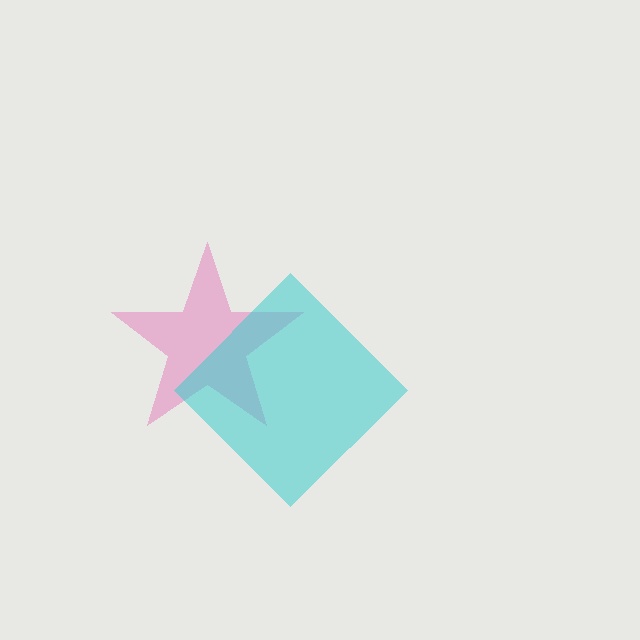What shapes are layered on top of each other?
The layered shapes are: a pink star, a cyan diamond.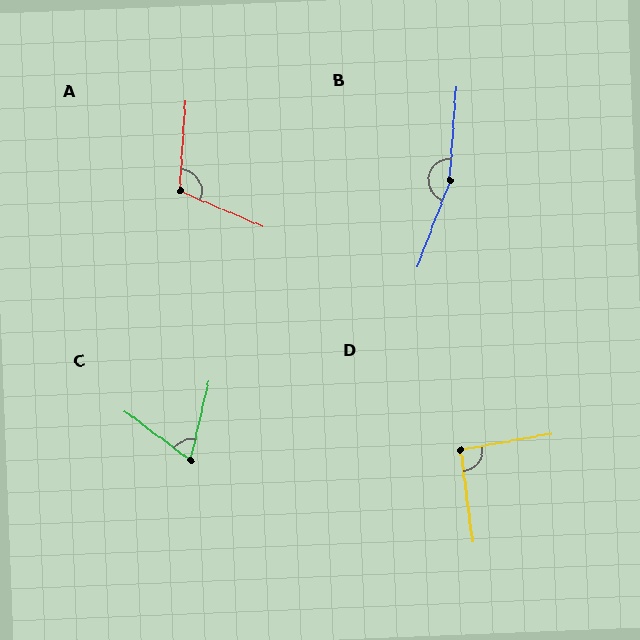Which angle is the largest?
B, at approximately 164 degrees.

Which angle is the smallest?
C, at approximately 66 degrees.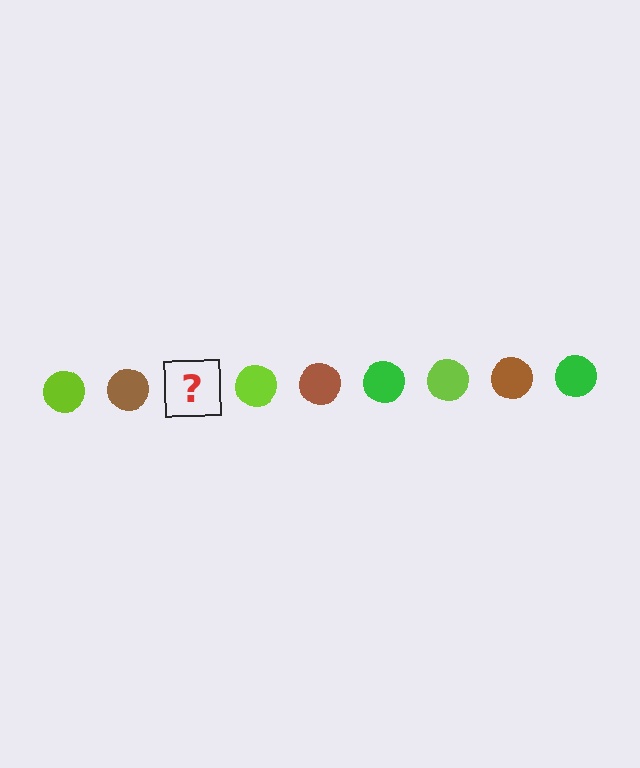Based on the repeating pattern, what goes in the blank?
The blank should be a green circle.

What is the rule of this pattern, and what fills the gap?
The rule is that the pattern cycles through lime, brown, green circles. The gap should be filled with a green circle.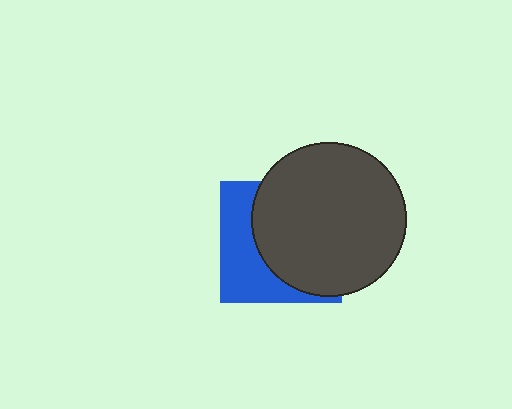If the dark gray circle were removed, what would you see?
You would see the complete blue square.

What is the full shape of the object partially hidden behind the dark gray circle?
The partially hidden object is a blue square.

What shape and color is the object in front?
The object in front is a dark gray circle.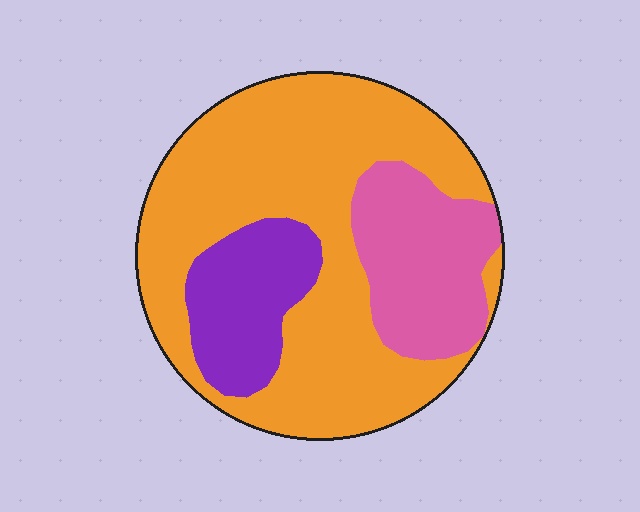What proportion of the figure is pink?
Pink takes up about one fifth (1/5) of the figure.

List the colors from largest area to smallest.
From largest to smallest: orange, pink, purple.